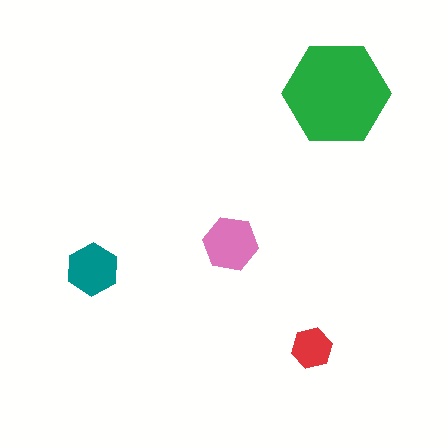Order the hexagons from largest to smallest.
the green one, the pink one, the teal one, the red one.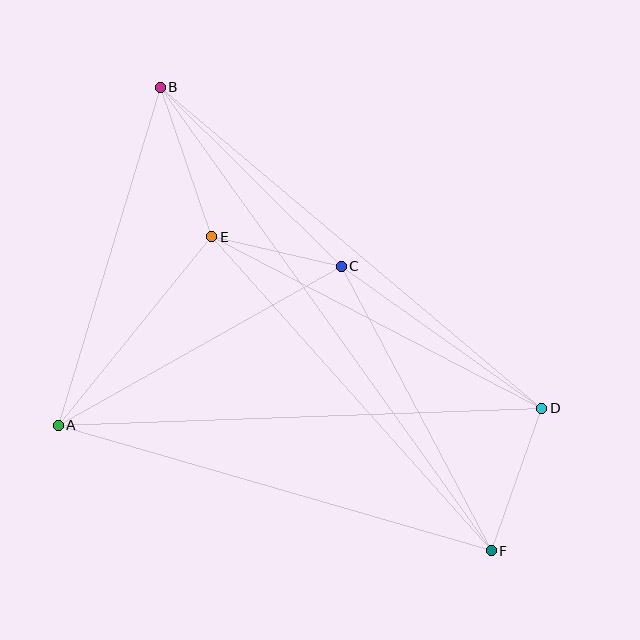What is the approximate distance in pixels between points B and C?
The distance between B and C is approximately 255 pixels.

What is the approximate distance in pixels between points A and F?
The distance between A and F is approximately 451 pixels.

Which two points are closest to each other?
Points C and E are closest to each other.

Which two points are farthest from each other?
Points B and F are farthest from each other.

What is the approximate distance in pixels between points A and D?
The distance between A and D is approximately 484 pixels.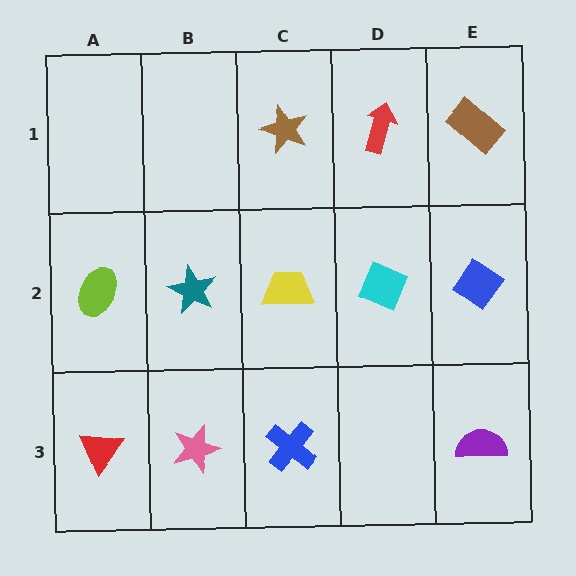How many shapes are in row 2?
5 shapes.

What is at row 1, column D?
A red arrow.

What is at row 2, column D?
A cyan diamond.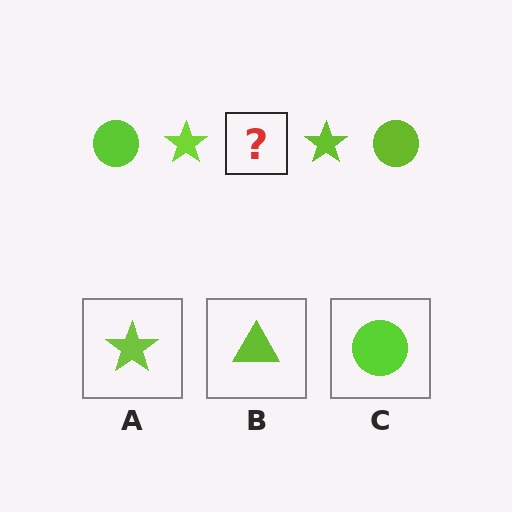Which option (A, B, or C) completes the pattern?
C.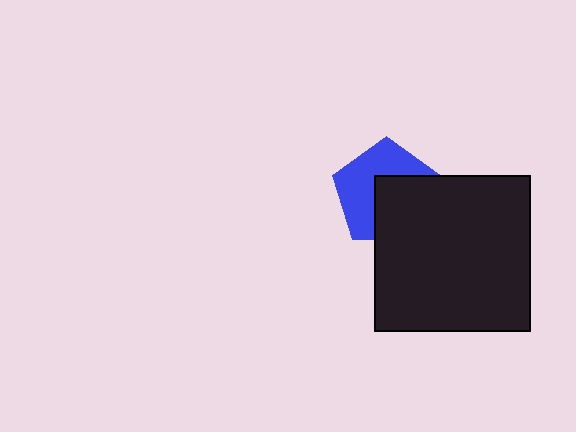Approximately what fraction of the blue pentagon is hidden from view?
Roughly 47% of the blue pentagon is hidden behind the black square.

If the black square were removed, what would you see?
You would see the complete blue pentagon.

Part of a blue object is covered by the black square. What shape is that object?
It is a pentagon.